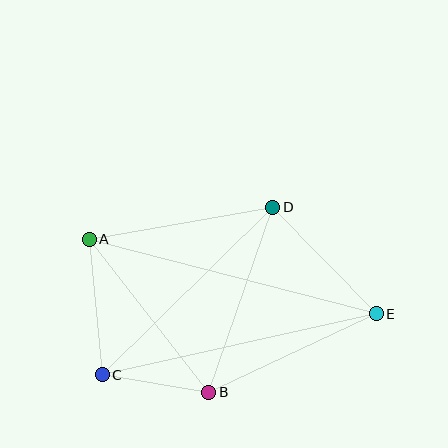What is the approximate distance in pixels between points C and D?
The distance between C and D is approximately 239 pixels.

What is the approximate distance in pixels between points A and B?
The distance between A and B is approximately 194 pixels.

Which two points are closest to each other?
Points B and C are closest to each other.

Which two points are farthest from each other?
Points A and E are farthest from each other.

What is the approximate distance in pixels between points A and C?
The distance between A and C is approximately 136 pixels.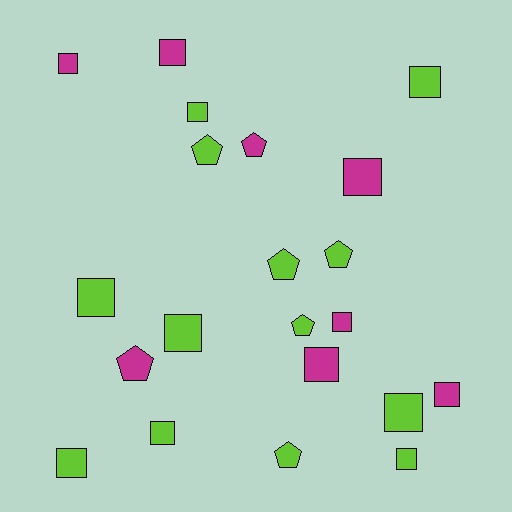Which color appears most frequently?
Lime, with 13 objects.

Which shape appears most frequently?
Square, with 14 objects.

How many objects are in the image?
There are 21 objects.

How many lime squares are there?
There are 8 lime squares.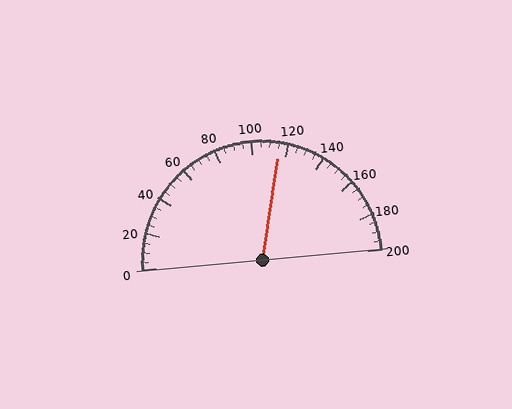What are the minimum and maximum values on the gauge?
The gauge ranges from 0 to 200.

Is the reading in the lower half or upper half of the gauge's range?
The reading is in the upper half of the range (0 to 200).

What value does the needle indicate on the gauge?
The needle indicates approximately 115.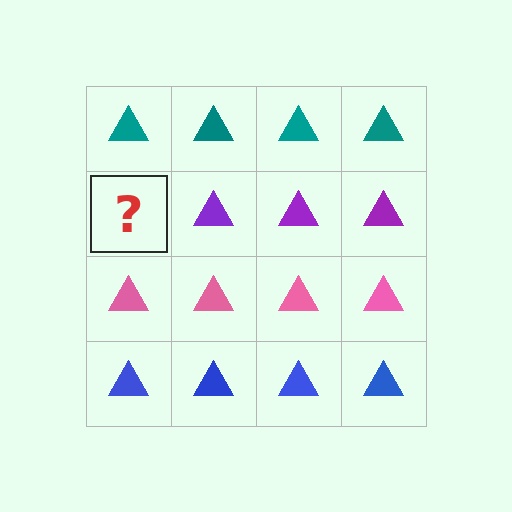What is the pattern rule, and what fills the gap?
The rule is that each row has a consistent color. The gap should be filled with a purple triangle.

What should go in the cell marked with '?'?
The missing cell should contain a purple triangle.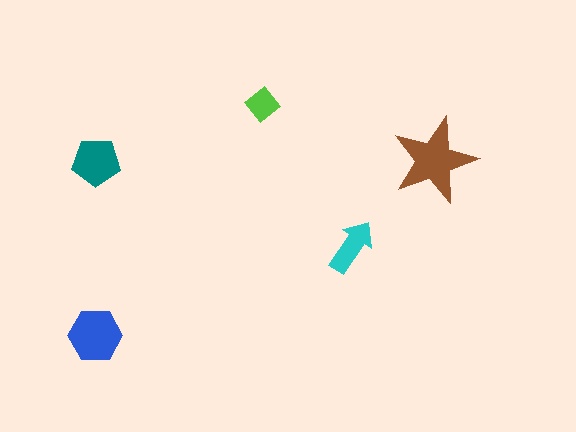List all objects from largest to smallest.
The brown star, the blue hexagon, the teal pentagon, the cyan arrow, the lime diamond.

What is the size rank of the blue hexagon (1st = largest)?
2nd.